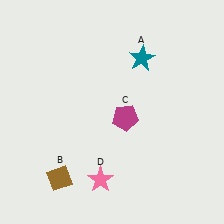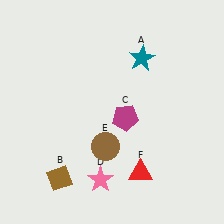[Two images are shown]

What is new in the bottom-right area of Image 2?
A red triangle (F) was added in the bottom-right area of Image 2.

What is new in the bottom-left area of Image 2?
A brown circle (E) was added in the bottom-left area of Image 2.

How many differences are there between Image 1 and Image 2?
There are 2 differences between the two images.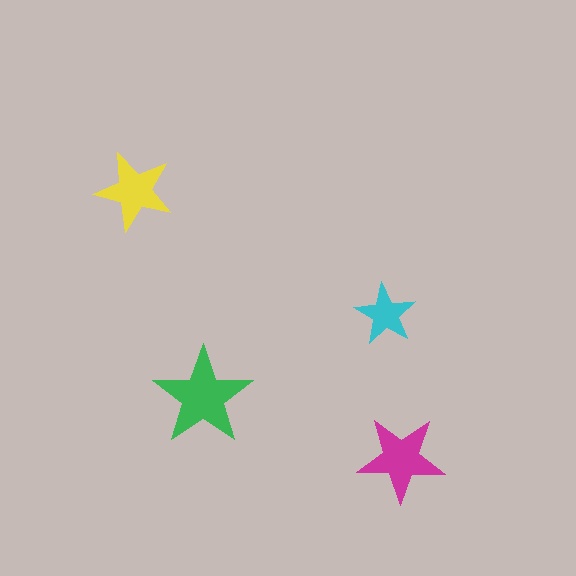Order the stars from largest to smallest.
the green one, the magenta one, the yellow one, the cyan one.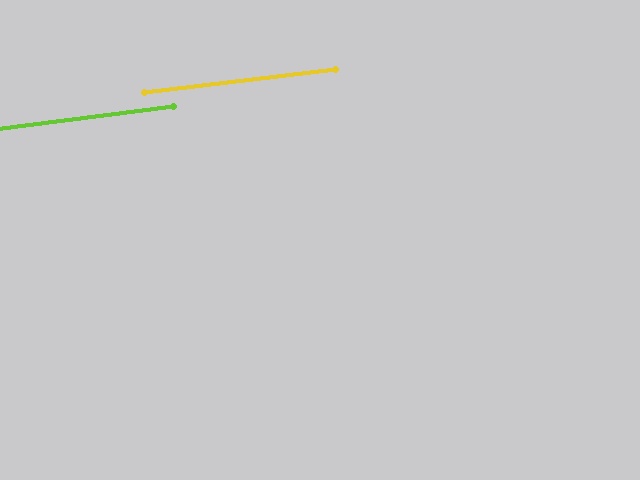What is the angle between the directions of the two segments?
Approximately 0 degrees.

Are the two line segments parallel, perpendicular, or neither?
Parallel — their directions differ by only 0.3°.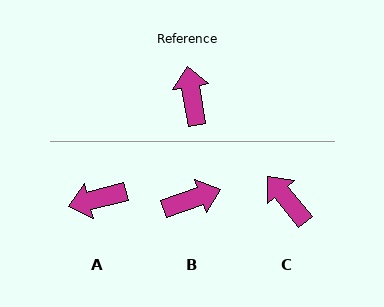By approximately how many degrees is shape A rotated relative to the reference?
Approximately 95 degrees counter-clockwise.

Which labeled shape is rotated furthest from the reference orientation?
A, about 95 degrees away.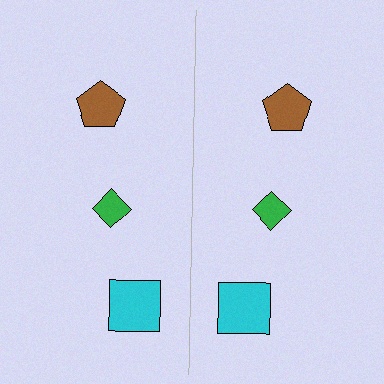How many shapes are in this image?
There are 6 shapes in this image.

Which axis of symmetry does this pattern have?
The pattern has a vertical axis of symmetry running through the center of the image.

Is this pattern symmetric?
Yes, this pattern has bilateral (reflection) symmetry.